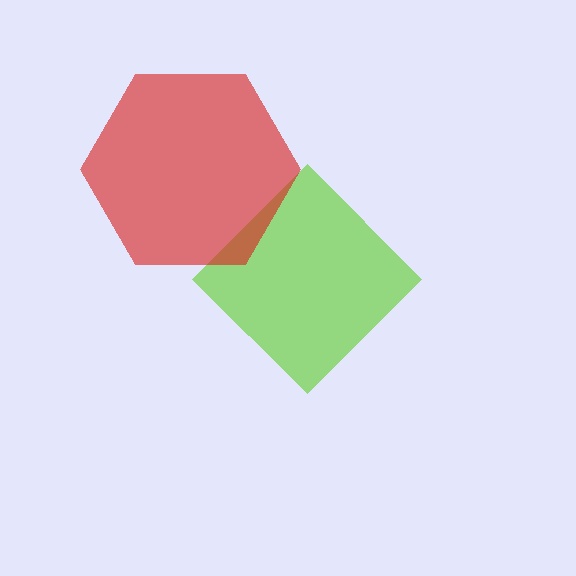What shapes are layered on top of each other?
The layered shapes are: a lime diamond, a red hexagon.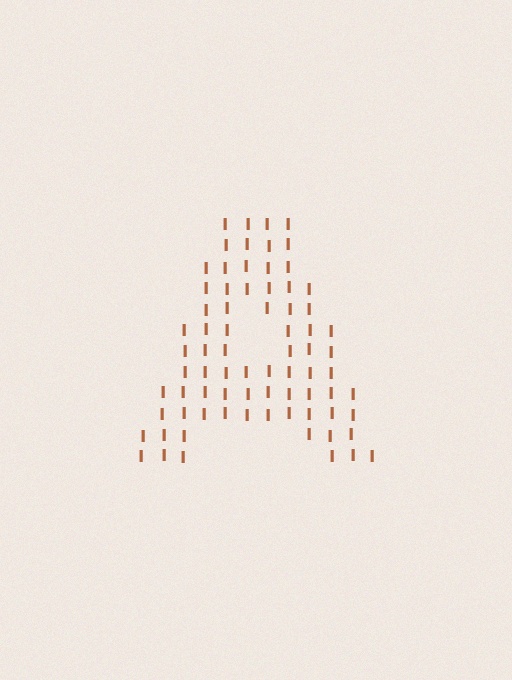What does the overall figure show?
The overall figure shows the letter A.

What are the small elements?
The small elements are letter I's.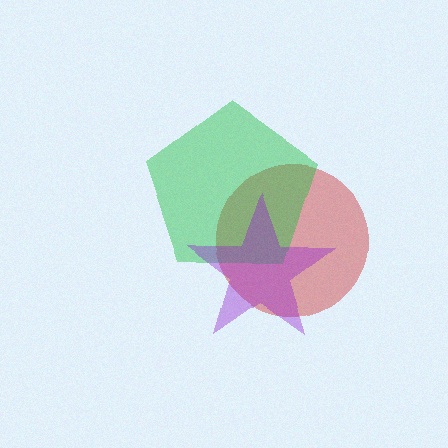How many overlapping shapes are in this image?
There are 3 overlapping shapes in the image.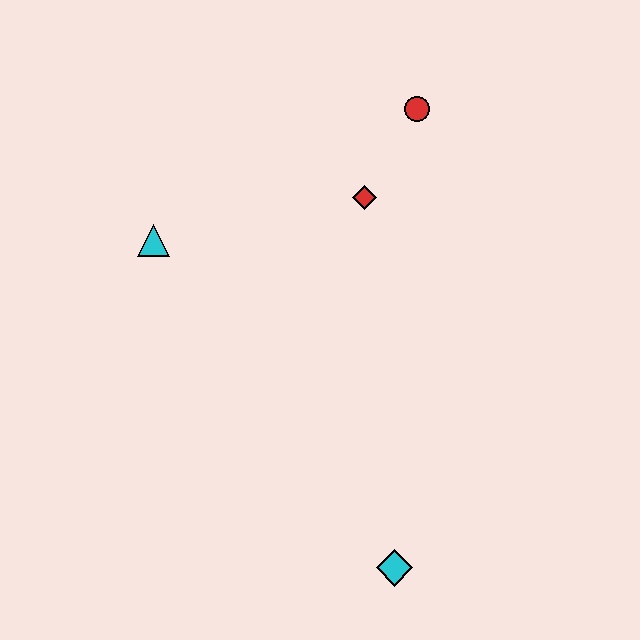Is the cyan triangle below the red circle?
Yes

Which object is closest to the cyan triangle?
The red diamond is closest to the cyan triangle.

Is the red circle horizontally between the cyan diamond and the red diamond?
No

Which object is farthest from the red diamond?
The cyan diamond is farthest from the red diamond.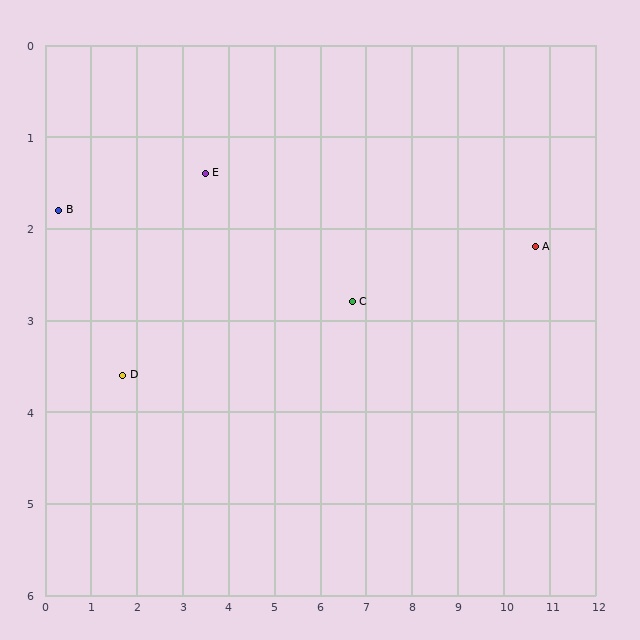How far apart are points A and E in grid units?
Points A and E are about 7.2 grid units apart.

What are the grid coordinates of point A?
Point A is at approximately (10.7, 2.2).